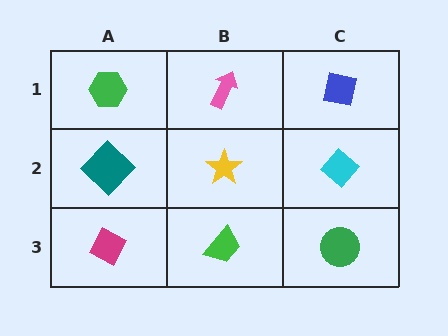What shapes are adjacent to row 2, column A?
A green hexagon (row 1, column A), a magenta diamond (row 3, column A), a yellow star (row 2, column B).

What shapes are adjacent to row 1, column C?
A cyan diamond (row 2, column C), a pink arrow (row 1, column B).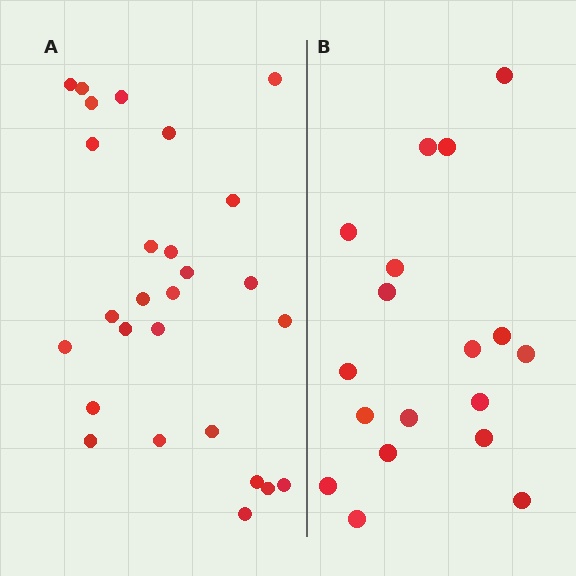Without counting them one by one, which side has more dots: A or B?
Region A (the left region) has more dots.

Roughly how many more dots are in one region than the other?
Region A has roughly 8 or so more dots than region B.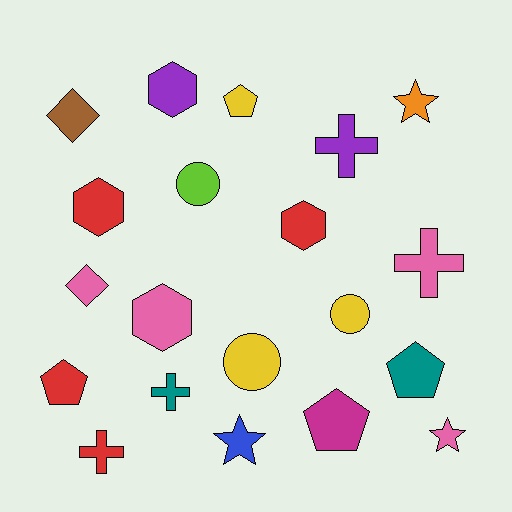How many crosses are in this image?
There are 4 crosses.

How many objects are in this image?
There are 20 objects.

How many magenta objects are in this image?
There is 1 magenta object.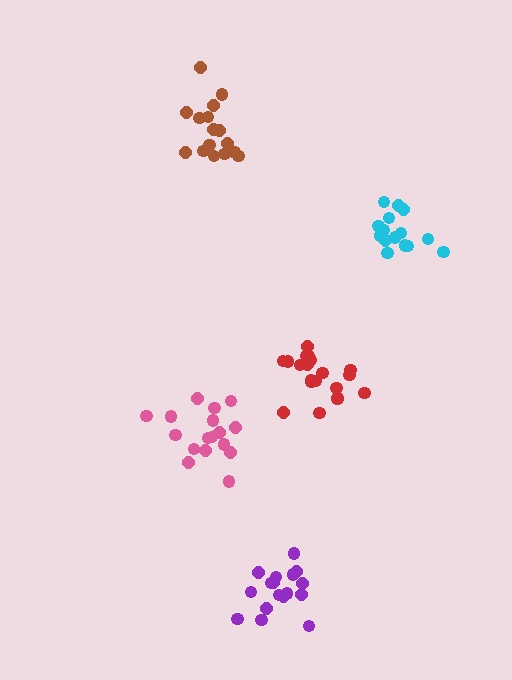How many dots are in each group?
Group 1: 16 dots, Group 2: 16 dots, Group 3: 17 dots, Group 4: 20 dots, Group 5: 17 dots (86 total).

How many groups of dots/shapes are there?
There are 5 groups.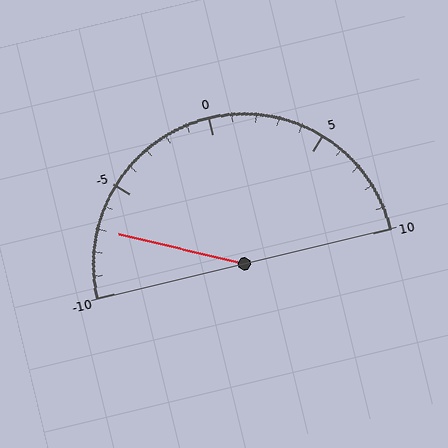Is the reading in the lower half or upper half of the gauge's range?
The reading is in the lower half of the range (-10 to 10).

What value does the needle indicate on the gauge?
The needle indicates approximately -7.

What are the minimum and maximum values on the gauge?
The gauge ranges from -10 to 10.